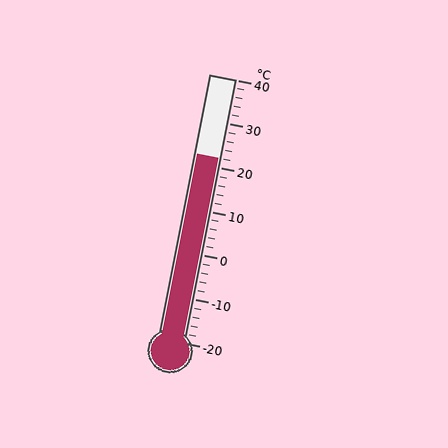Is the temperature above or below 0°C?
The temperature is above 0°C.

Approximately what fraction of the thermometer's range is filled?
The thermometer is filled to approximately 70% of its range.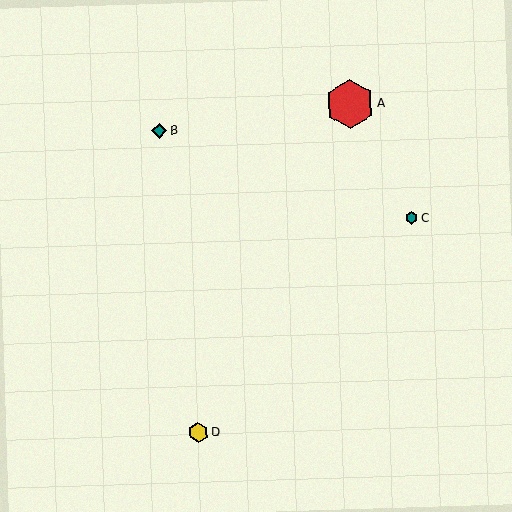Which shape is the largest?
The red hexagon (labeled A) is the largest.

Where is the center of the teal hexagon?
The center of the teal hexagon is at (411, 218).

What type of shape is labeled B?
Shape B is a teal diamond.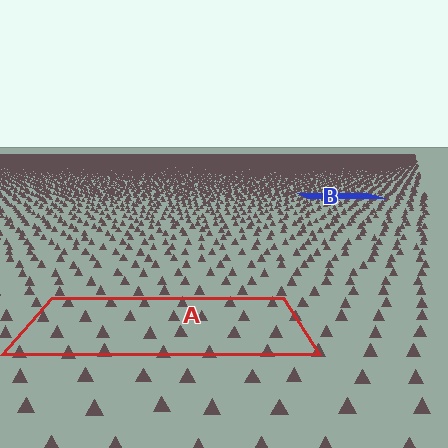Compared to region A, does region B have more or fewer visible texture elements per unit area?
Region B has more texture elements per unit area — they are packed more densely because it is farther away.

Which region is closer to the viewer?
Region A is closer. The texture elements there are larger and more spread out.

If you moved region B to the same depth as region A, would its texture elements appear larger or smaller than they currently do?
They would appear larger. At a closer depth, the same texture elements are projected at a bigger on-screen size.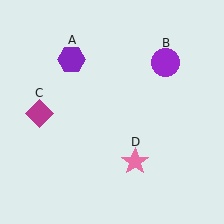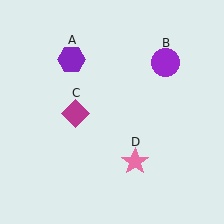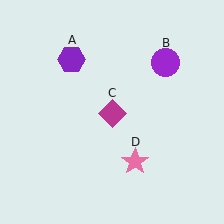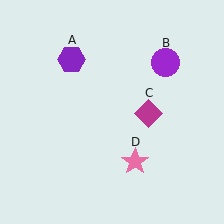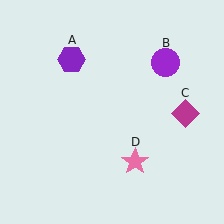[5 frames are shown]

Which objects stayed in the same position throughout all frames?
Purple hexagon (object A) and purple circle (object B) and pink star (object D) remained stationary.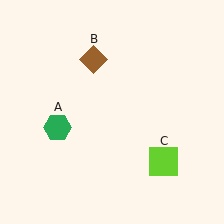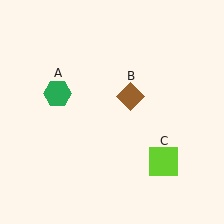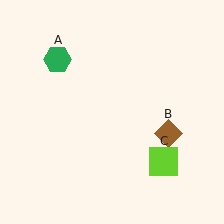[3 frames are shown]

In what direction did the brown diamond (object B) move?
The brown diamond (object B) moved down and to the right.